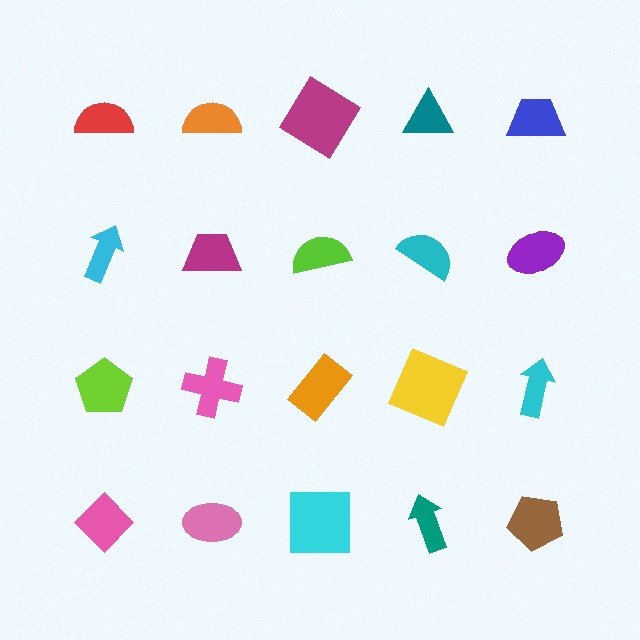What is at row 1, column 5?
A blue trapezoid.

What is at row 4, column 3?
A cyan square.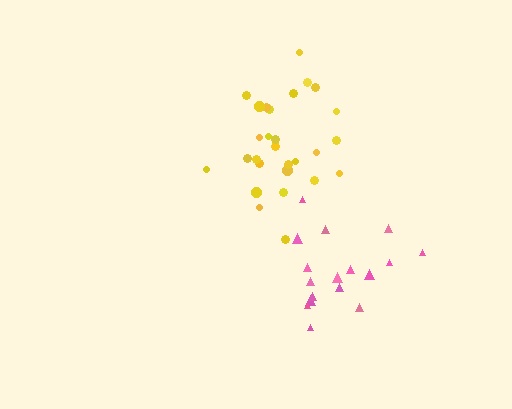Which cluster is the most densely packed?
Yellow.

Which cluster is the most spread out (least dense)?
Pink.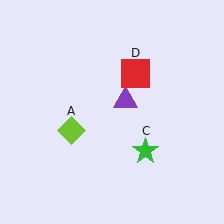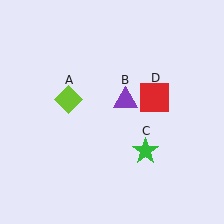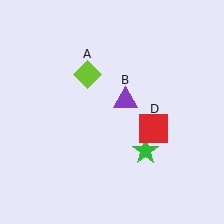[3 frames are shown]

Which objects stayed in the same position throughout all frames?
Purple triangle (object B) and green star (object C) remained stationary.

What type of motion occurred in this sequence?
The lime diamond (object A), red square (object D) rotated clockwise around the center of the scene.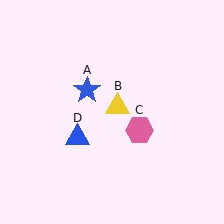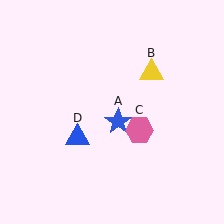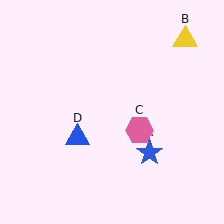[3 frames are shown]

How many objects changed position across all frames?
2 objects changed position: blue star (object A), yellow triangle (object B).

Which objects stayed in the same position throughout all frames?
Pink hexagon (object C) and blue triangle (object D) remained stationary.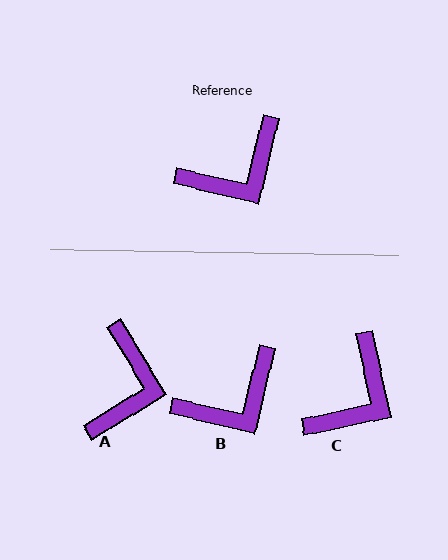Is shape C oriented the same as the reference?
No, it is off by about 26 degrees.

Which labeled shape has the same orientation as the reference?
B.